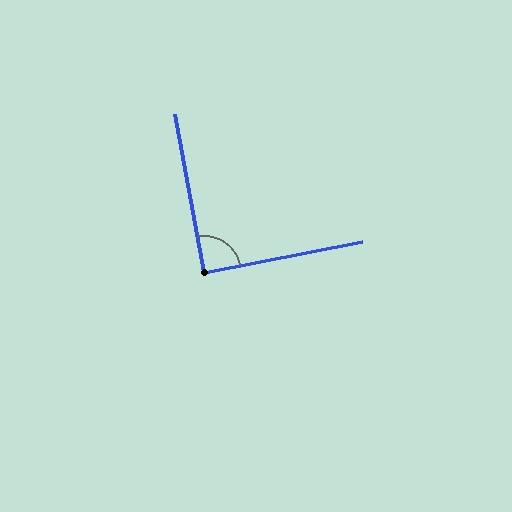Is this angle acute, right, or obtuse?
It is approximately a right angle.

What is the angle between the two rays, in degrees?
Approximately 89 degrees.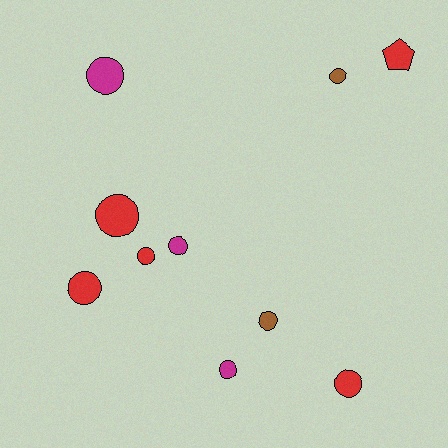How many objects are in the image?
There are 10 objects.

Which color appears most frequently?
Red, with 5 objects.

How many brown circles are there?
There are 2 brown circles.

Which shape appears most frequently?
Circle, with 9 objects.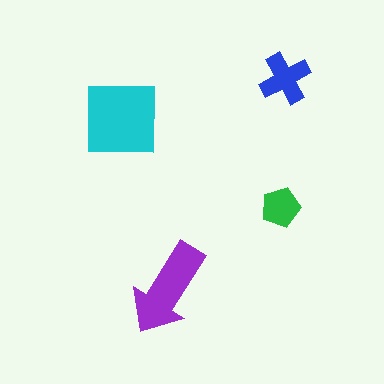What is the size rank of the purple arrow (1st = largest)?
2nd.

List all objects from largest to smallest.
The cyan square, the purple arrow, the blue cross, the green pentagon.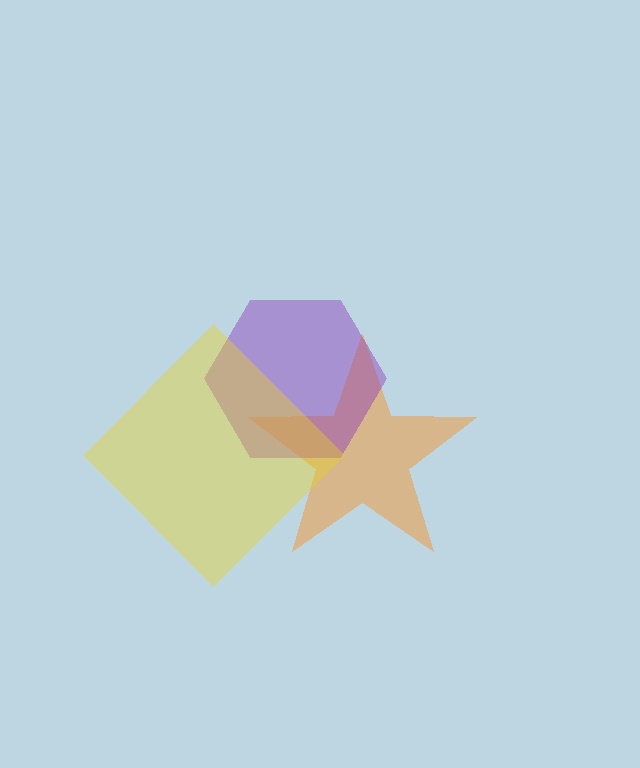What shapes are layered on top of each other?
The layered shapes are: an orange star, a purple hexagon, a yellow diamond.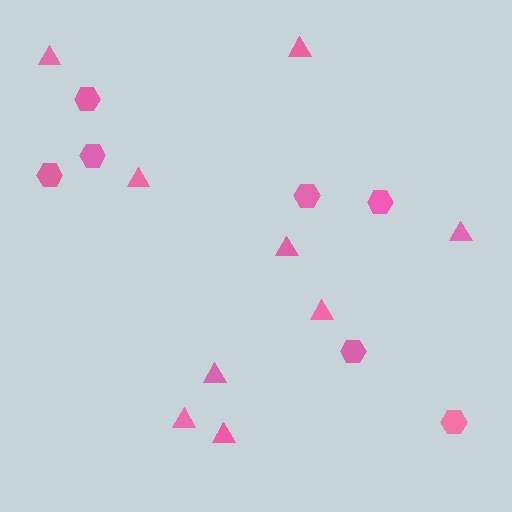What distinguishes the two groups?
There are 2 groups: one group of triangles (9) and one group of hexagons (7).